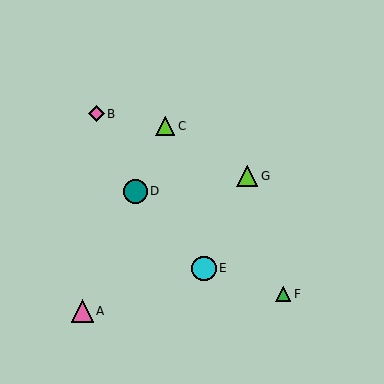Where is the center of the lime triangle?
The center of the lime triangle is at (247, 176).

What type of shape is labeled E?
Shape E is a cyan circle.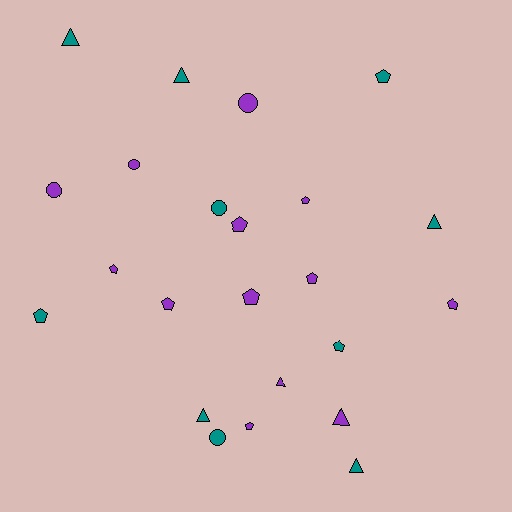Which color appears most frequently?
Purple, with 13 objects.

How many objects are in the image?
There are 23 objects.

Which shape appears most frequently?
Pentagon, with 11 objects.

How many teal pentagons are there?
There are 3 teal pentagons.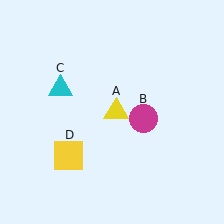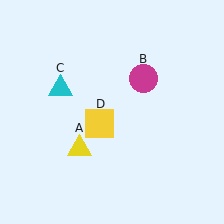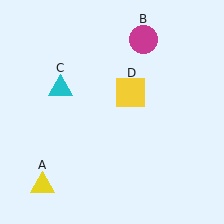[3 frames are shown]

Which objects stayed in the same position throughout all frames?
Cyan triangle (object C) remained stationary.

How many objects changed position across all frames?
3 objects changed position: yellow triangle (object A), magenta circle (object B), yellow square (object D).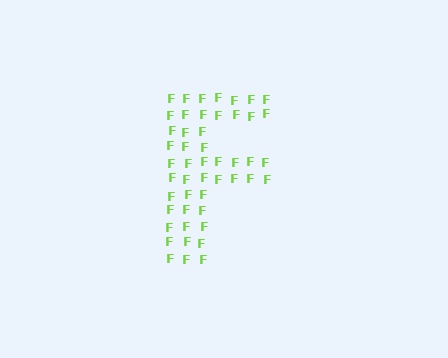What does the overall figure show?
The overall figure shows the letter F.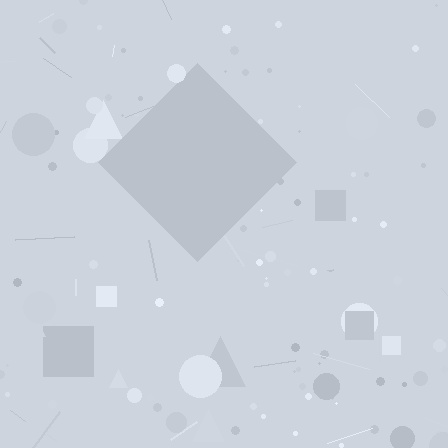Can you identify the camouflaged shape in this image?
The camouflaged shape is a diamond.